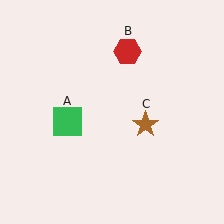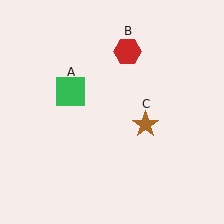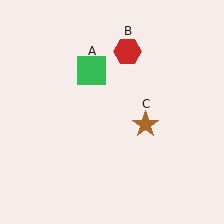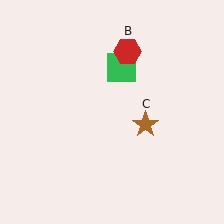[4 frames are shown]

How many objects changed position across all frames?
1 object changed position: green square (object A).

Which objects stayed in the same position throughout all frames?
Red hexagon (object B) and brown star (object C) remained stationary.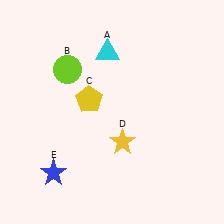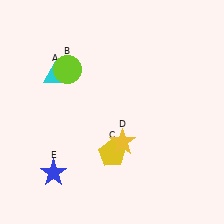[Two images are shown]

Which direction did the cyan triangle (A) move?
The cyan triangle (A) moved left.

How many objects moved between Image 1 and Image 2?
2 objects moved between the two images.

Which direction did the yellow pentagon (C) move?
The yellow pentagon (C) moved down.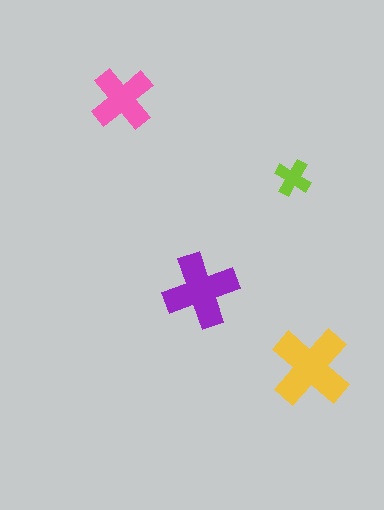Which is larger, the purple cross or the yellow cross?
The yellow one.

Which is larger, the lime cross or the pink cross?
The pink one.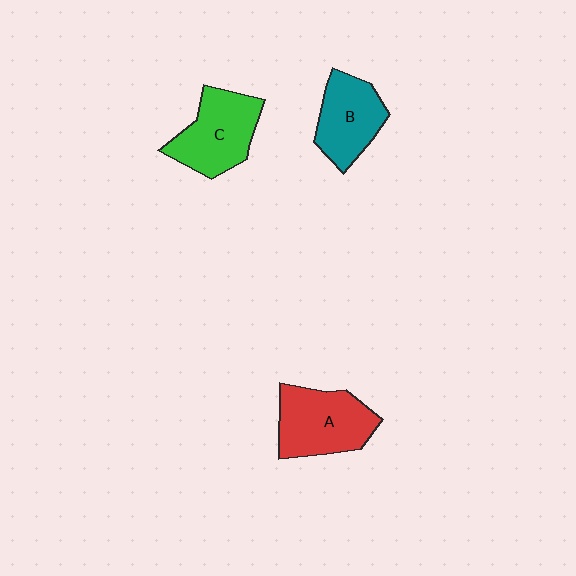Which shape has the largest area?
Shape A (red).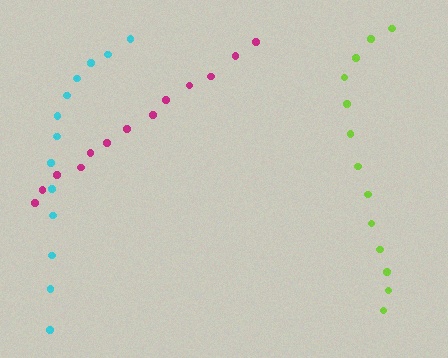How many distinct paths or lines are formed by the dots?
There are 3 distinct paths.